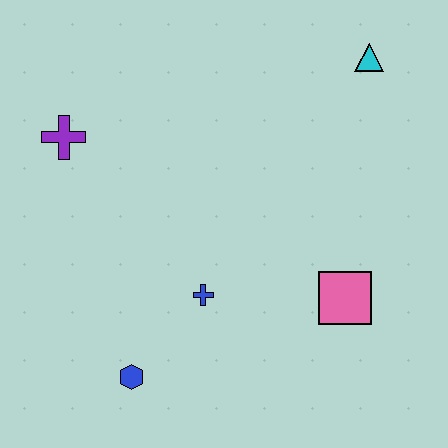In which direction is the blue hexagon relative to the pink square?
The blue hexagon is to the left of the pink square.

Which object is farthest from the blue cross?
The cyan triangle is farthest from the blue cross.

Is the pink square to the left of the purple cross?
No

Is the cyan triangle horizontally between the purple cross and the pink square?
No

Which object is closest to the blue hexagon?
The blue cross is closest to the blue hexagon.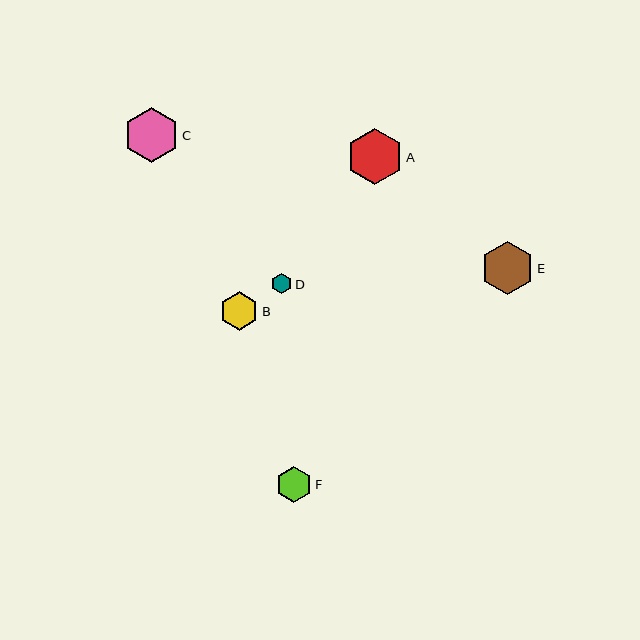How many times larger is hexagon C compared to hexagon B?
Hexagon C is approximately 1.4 times the size of hexagon B.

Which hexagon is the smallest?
Hexagon D is the smallest with a size of approximately 20 pixels.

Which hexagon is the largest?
Hexagon A is the largest with a size of approximately 56 pixels.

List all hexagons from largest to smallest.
From largest to smallest: A, C, E, B, F, D.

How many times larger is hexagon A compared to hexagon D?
Hexagon A is approximately 2.8 times the size of hexagon D.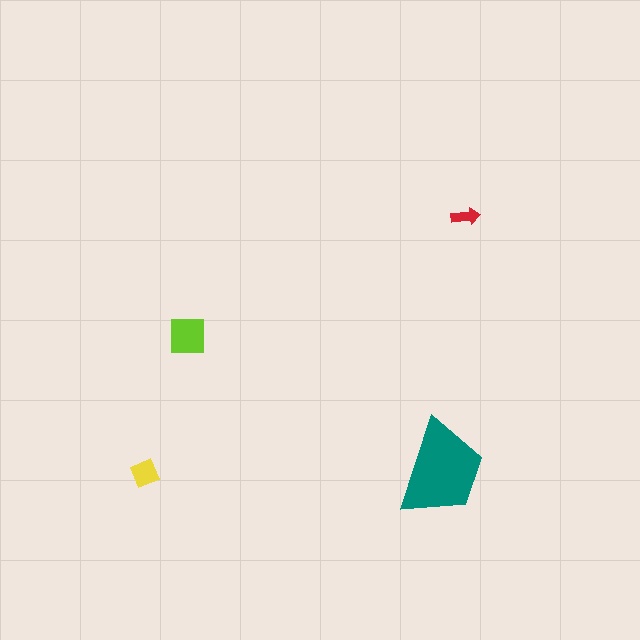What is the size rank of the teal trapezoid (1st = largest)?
1st.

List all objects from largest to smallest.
The teal trapezoid, the lime square, the yellow diamond, the red arrow.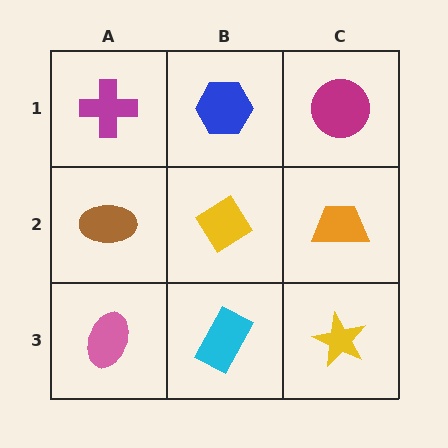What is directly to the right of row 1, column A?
A blue hexagon.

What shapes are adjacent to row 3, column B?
A yellow diamond (row 2, column B), a pink ellipse (row 3, column A), a yellow star (row 3, column C).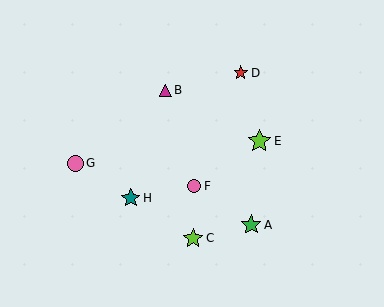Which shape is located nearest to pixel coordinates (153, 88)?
The magenta triangle (labeled B) at (165, 90) is nearest to that location.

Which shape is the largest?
The lime star (labeled E) is the largest.